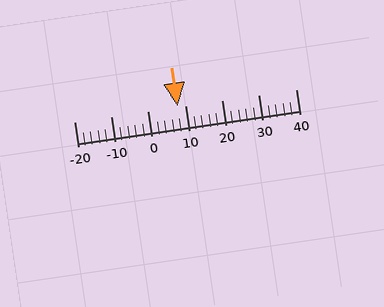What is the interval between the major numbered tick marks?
The major tick marks are spaced 10 units apart.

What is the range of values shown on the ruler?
The ruler shows values from -20 to 40.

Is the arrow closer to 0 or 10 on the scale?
The arrow is closer to 10.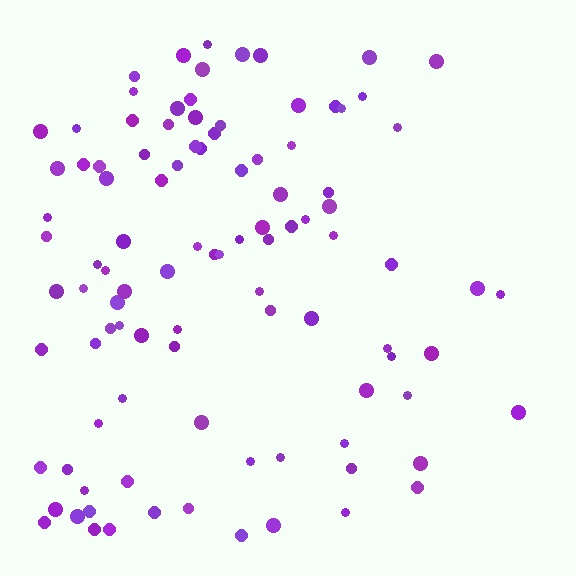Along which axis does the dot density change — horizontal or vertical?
Horizontal.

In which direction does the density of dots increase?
From right to left, with the left side densest.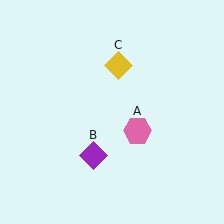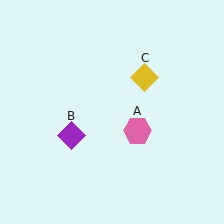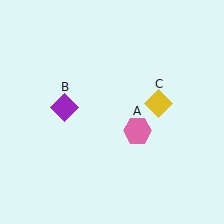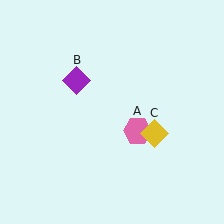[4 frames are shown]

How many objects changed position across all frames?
2 objects changed position: purple diamond (object B), yellow diamond (object C).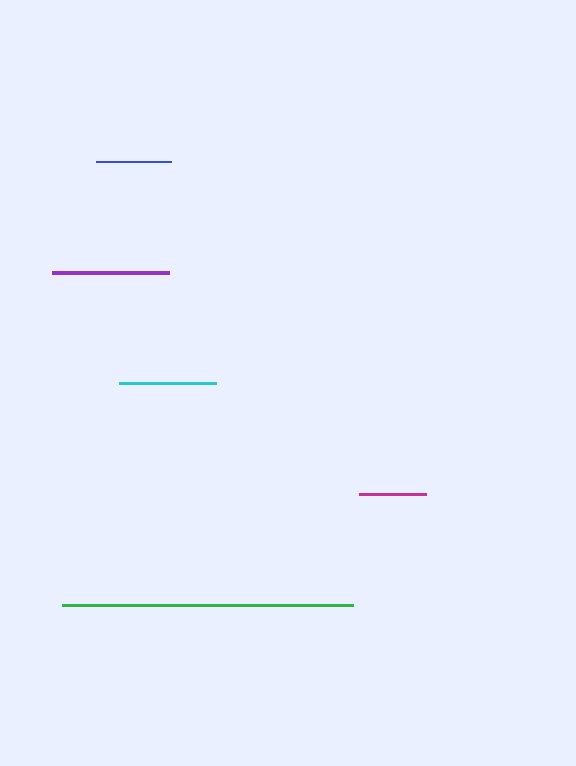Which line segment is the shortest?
The magenta line is the shortest at approximately 66 pixels.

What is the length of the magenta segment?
The magenta segment is approximately 66 pixels long.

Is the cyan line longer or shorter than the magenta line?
The cyan line is longer than the magenta line.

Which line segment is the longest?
The green line is the longest at approximately 291 pixels.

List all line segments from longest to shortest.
From longest to shortest: green, purple, cyan, blue, magenta.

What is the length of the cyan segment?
The cyan segment is approximately 97 pixels long.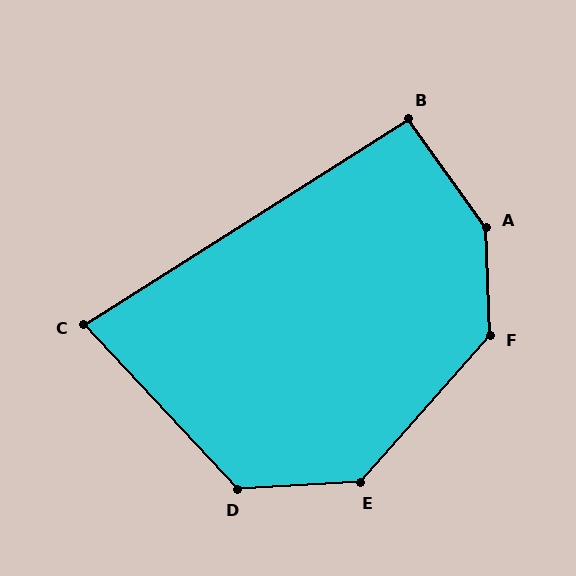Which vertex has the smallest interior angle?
C, at approximately 79 degrees.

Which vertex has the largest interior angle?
A, at approximately 146 degrees.